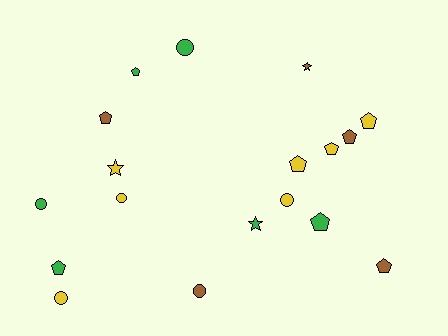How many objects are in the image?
There are 18 objects.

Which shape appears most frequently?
Pentagon, with 9 objects.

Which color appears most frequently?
Yellow, with 7 objects.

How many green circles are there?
There are 2 green circles.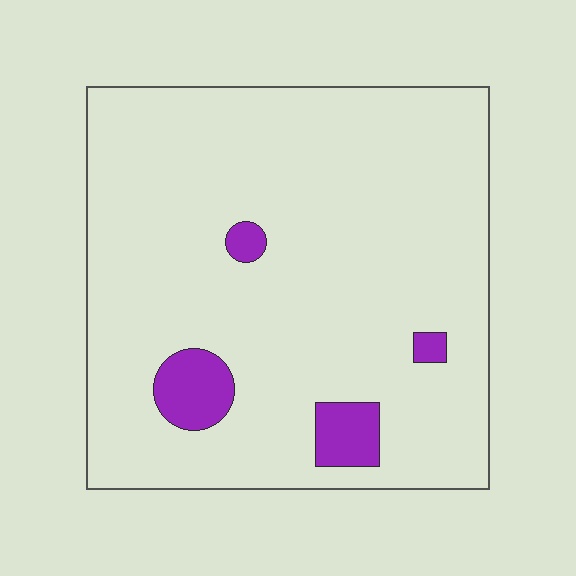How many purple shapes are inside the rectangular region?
4.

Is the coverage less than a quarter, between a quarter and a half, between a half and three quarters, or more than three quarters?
Less than a quarter.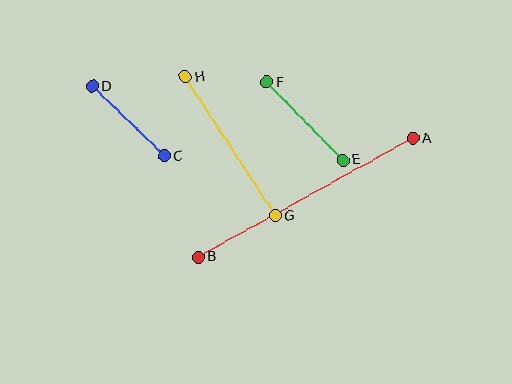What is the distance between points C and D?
The distance is approximately 100 pixels.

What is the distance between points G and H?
The distance is approximately 165 pixels.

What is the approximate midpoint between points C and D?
The midpoint is at approximately (128, 121) pixels.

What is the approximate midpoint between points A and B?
The midpoint is at approximately (306, 198) pixels.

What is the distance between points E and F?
The distance is approximately 109 pixels.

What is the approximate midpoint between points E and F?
The midpoint is at approximately (305, 121) pixels.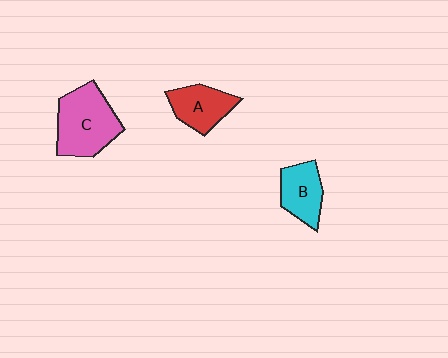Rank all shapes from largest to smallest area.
From largest to smallest: C (pink), A (red), B (cyan).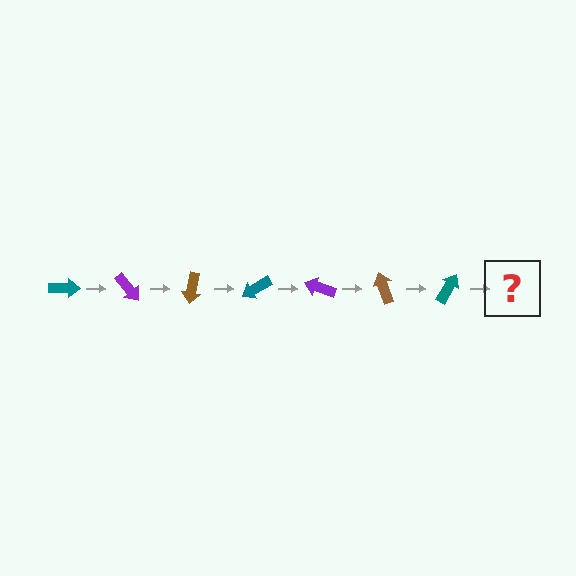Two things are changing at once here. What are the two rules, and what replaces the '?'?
The two rules are that it rotates 50 degrees each step and the color cycles through teal, purple, and brown. The '?' should be a purple arrow, rotated 350 degrees from the start.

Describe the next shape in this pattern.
It should be a purple arrow, rotated 350 degrees from the start.